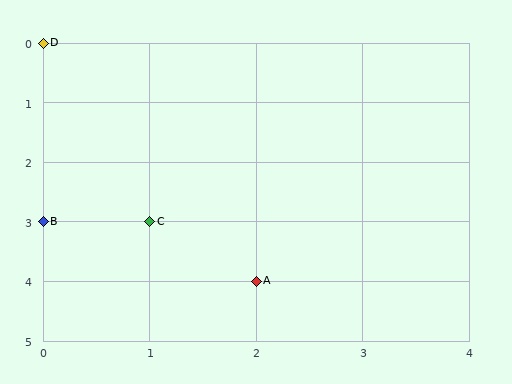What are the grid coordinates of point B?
Point B is at grid coordinates (0, 3).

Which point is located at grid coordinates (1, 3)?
Point C is at (1, 3).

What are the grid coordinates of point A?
Point A is at grid coordinates (2, 4).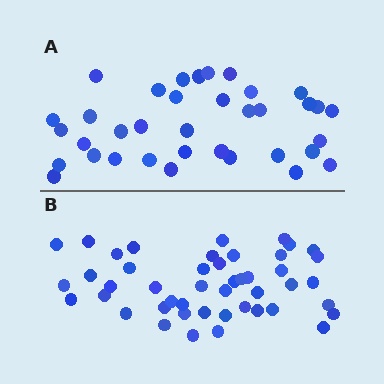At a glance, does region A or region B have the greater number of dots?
Region B (the bottom region) has more dots.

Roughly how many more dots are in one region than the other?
Region B has roughly 10 or so more dots than region A.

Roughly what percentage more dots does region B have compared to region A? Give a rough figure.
About 30% more.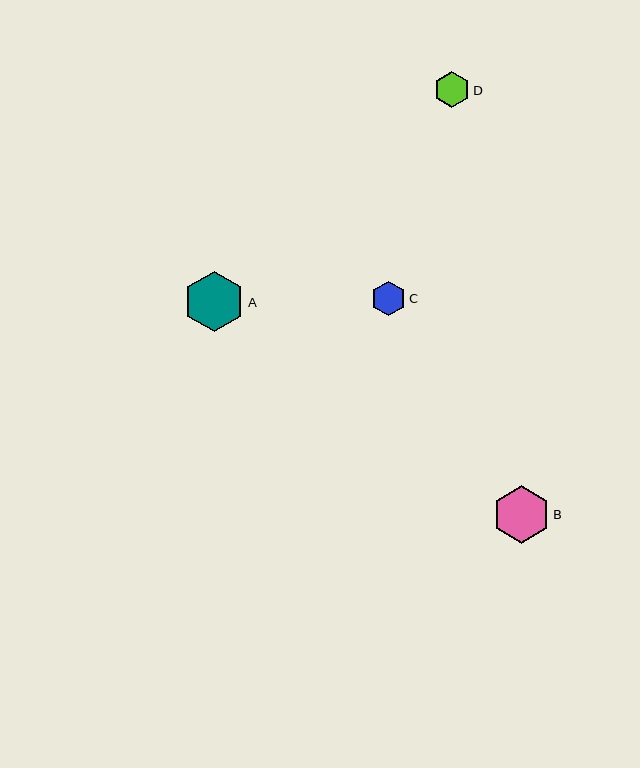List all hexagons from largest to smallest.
From largest to smallest: A, B, D, C.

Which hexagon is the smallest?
Hexagon C is the smallest with a size of approximately 35 pixels.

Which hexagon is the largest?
Hexagon A is the largest with a size of approximately 61 pixels.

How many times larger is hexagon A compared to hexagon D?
Hexagon A is approximately 1.7 times the size of hexagon D.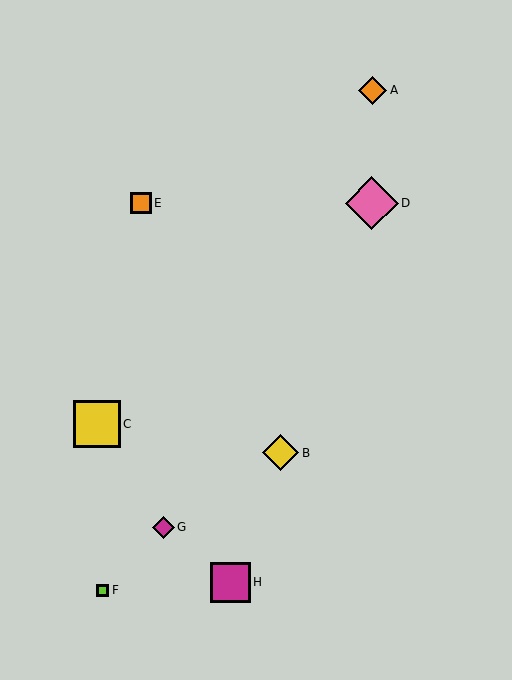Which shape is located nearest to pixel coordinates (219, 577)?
The magenta square (labeled H) at (231, 582) is nearest to that location.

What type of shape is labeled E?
Shape E is an orange square.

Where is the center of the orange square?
The center of the orange square is at (141, 203).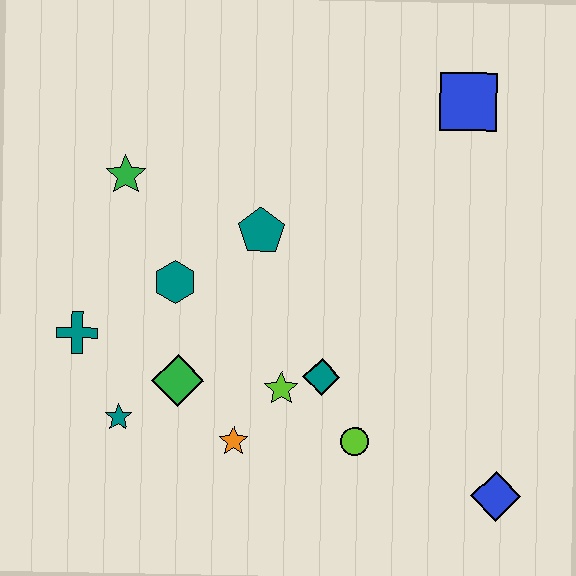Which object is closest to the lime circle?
The teal diamond is closest to the lime circle.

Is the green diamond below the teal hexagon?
Yes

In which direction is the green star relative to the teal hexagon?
The green star is above the teal hexagon.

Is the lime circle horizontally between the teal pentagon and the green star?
No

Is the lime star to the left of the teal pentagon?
No